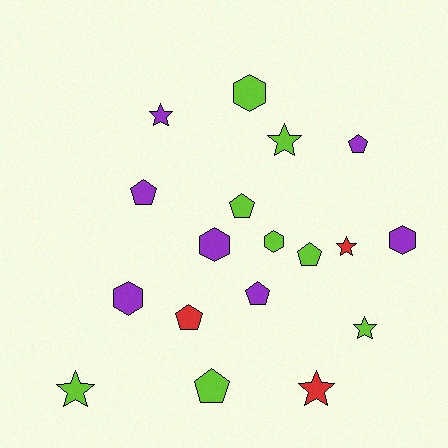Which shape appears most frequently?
Pentagon, with 7 objects.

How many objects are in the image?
There are 18 objects.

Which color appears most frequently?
Lime, with 8 objects.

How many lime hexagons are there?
There are 2 lime hexagons.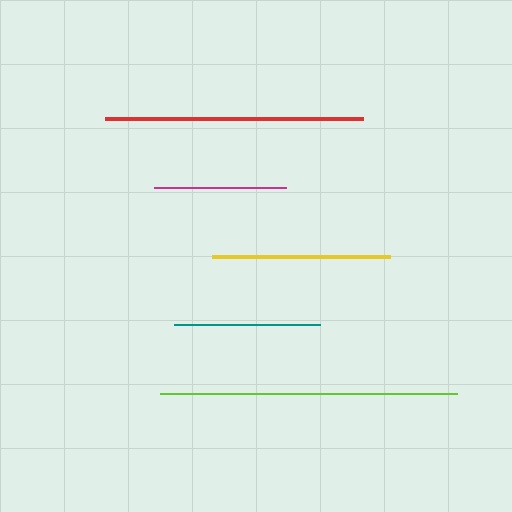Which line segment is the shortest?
The magenta line is the shortest at approximately 132 pixels.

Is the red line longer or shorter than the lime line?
The lime line is longer than the red line.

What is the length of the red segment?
The red segment is approximately 258 pixels long.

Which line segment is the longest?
The lime line is the longest at approximately 297 pixels.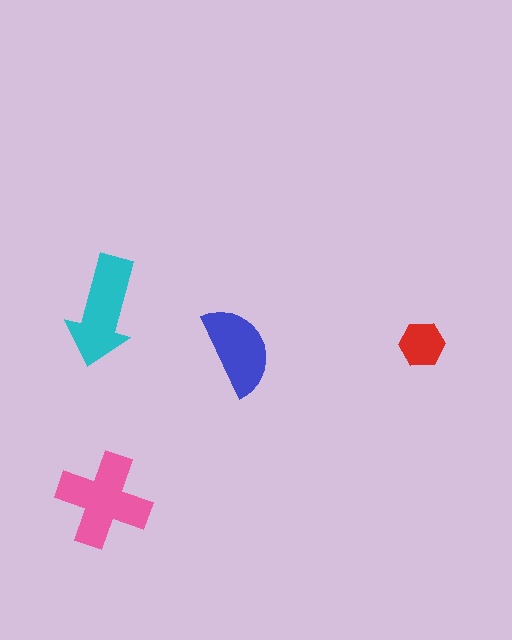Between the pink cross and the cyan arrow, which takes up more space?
The pink cross.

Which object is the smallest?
The red hexagon.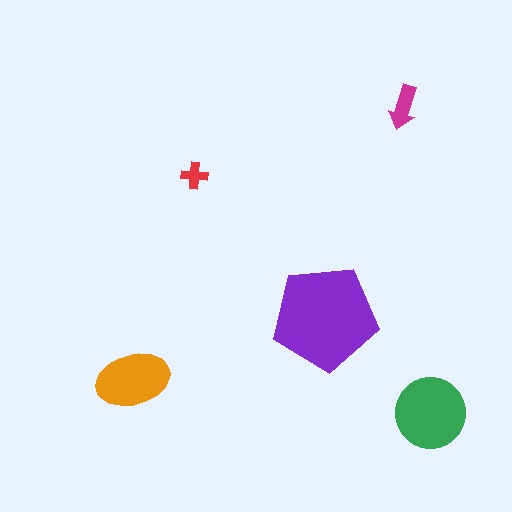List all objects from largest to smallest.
The purple pentagon, the green circle, the orange ellipse, the magenta arrow, the red cross.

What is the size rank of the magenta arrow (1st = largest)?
4th.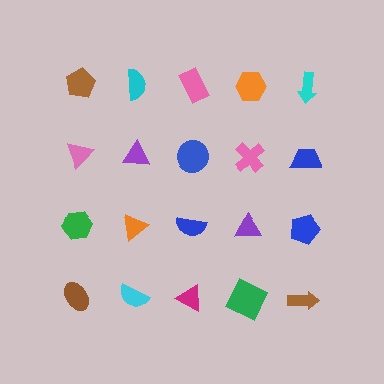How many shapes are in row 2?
5 shapes.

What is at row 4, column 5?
A brown arrow.